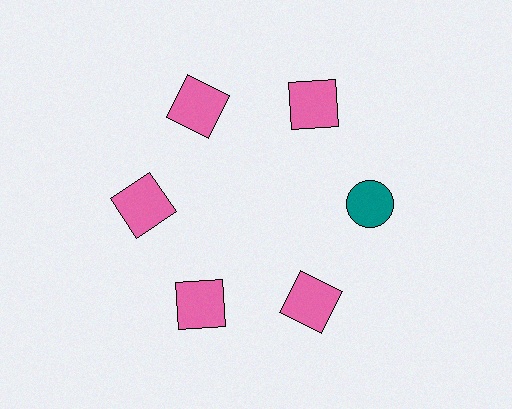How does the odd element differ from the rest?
It differs in both color (teal instead of pink) and shape (circle instead of square).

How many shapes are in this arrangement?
There are 6 shapes arranged in a ring pattern.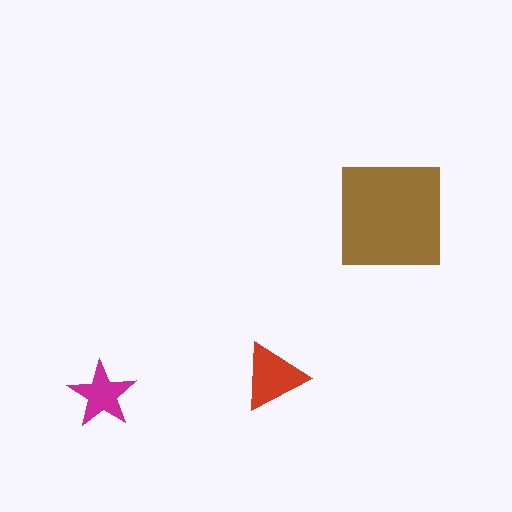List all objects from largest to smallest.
The brown square, the red triangle, the magenta star.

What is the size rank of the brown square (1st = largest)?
1st.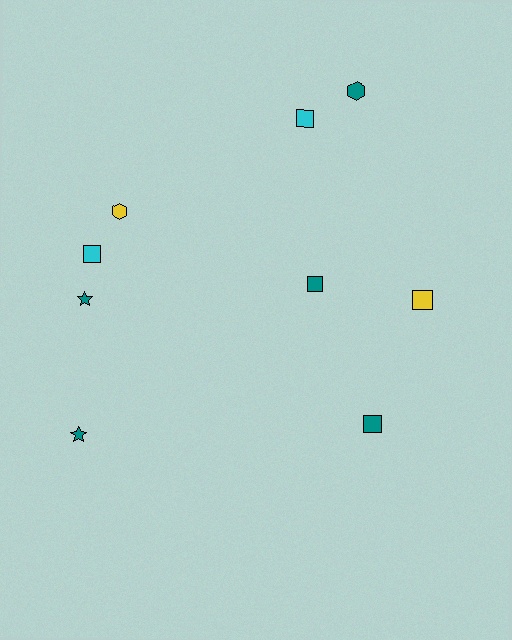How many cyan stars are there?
There are no cyan stars.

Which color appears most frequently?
Teal, with 5 objects.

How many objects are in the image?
There are 9 objects.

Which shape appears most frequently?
Square, with 5 objects.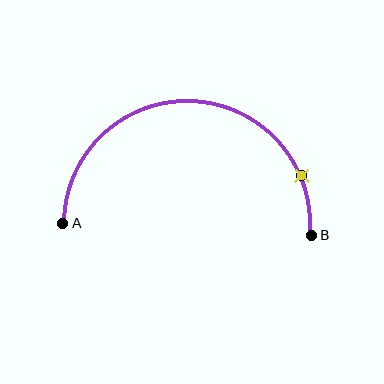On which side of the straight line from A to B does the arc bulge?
The arc bulges above the straight line connecting A and B.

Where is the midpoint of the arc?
The arc midpoint is the point on the curve farthest from the straight line joining A and B. It sits above that line.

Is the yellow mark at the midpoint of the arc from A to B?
No. The yellow mark lies on the arc but is closer to endpoint B. The arc midpoint would be at the point on the curve equidistant along the arc from both A and B.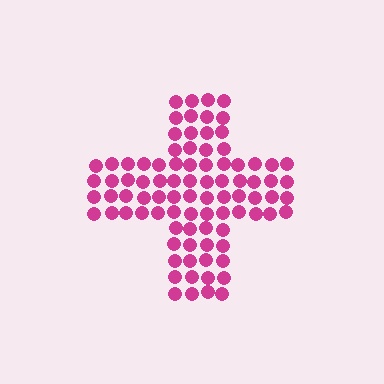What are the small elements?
The small elements are circles.